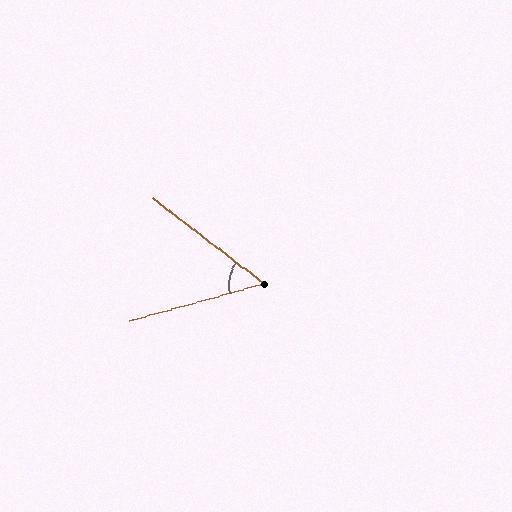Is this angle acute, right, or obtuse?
It is acute.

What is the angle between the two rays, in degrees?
Approximately 53 degrees.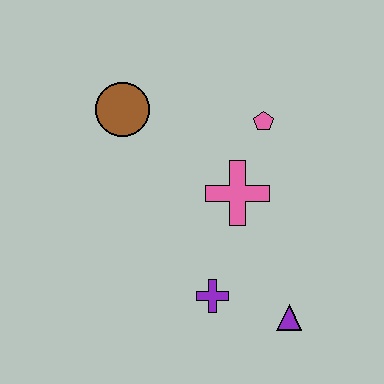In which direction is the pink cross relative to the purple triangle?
The pink cross is above the purple triangle.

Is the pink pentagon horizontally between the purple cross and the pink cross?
No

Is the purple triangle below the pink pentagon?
Yes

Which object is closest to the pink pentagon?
The pink cross is closest to the pink pentagon.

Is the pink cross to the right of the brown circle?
Yes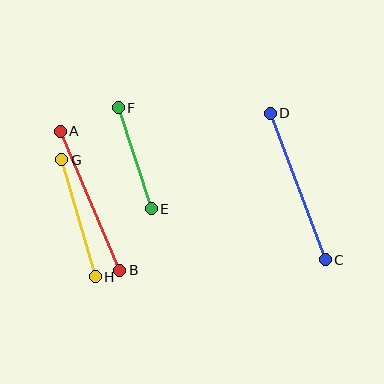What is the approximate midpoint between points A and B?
The midpoint is at approximately (90, 201) pixels.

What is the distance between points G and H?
The distance is approximately 122 pixels.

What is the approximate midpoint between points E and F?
The midpoint is at approximately (135, 158) pixels.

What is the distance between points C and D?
The distance is approximately 156 pixels.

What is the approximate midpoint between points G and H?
The midpoint is at approximately (79, 218) pixels.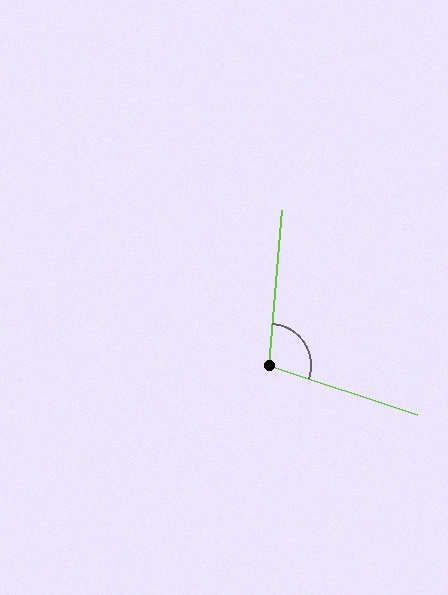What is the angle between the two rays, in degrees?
Approximately 104 degrees.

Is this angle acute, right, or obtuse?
It is obtuse.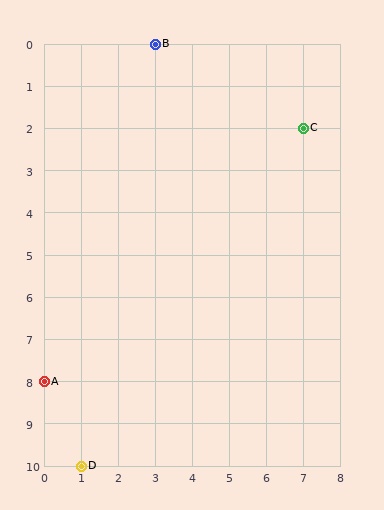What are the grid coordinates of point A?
Point A is at grid coordinates (0, 8).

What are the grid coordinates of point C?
Point C is at grid coordinates (7, 2).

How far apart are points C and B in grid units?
Points C and B are 4 columns and 2 rows apart (about 4.5 grid units diagonally).